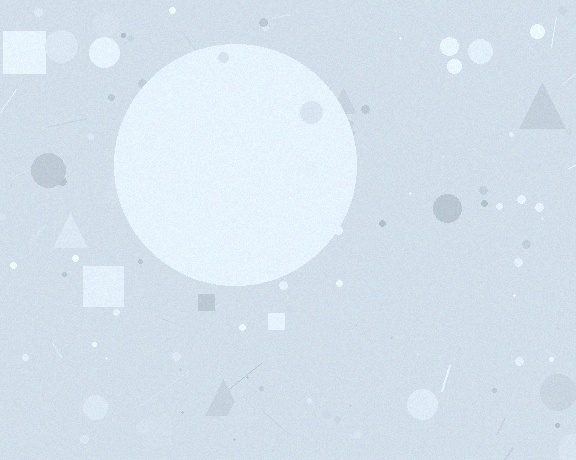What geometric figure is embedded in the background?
A circle is embedded in the background.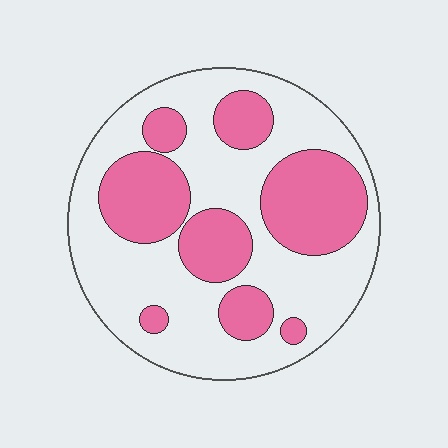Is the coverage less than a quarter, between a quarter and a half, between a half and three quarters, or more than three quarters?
Between a quarter and a half.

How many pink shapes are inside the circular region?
8.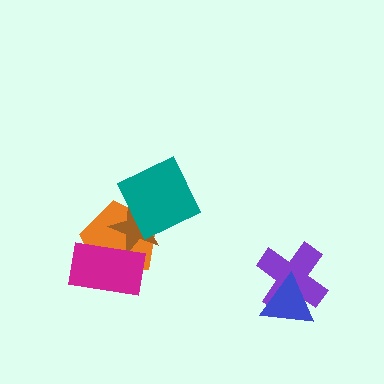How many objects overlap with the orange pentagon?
3 objects overlap with the orange pentagon.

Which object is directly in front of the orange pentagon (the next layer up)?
The brown star is directly in front of the orange pentagon.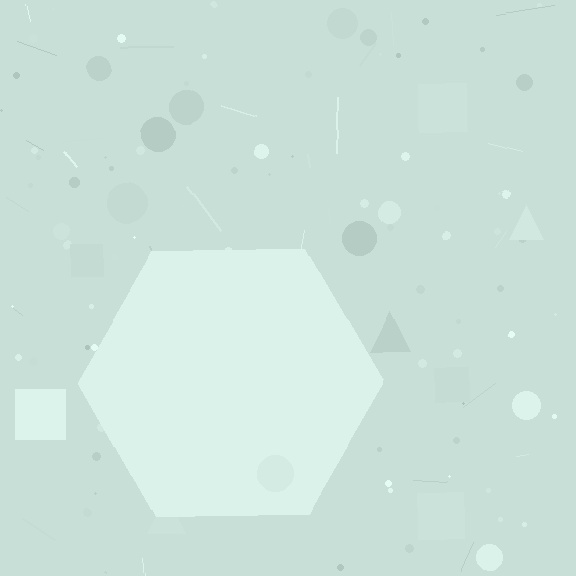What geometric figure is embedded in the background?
A hexagon is embedded in the background.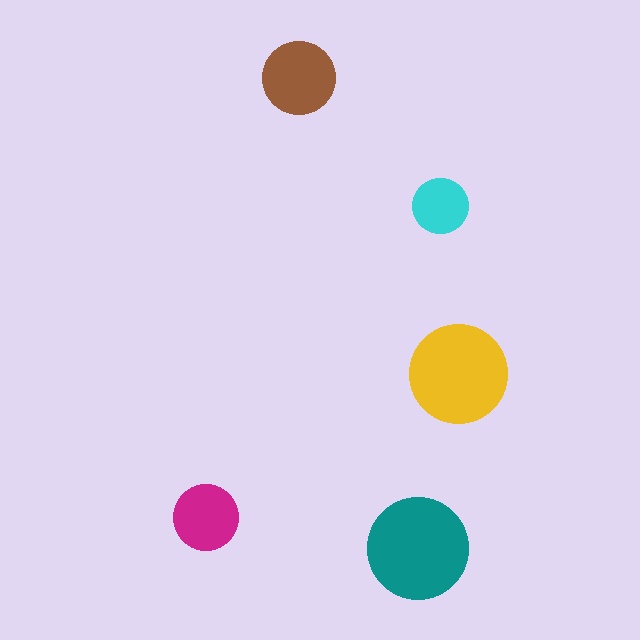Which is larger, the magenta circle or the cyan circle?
The magenta one.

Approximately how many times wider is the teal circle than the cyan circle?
About 2 times wider.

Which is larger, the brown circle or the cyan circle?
The brown one.